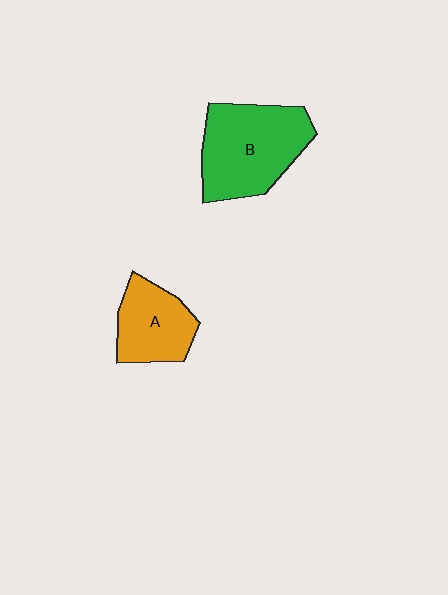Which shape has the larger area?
Shape B (green).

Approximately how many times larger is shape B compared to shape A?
Approximately 1.6 times.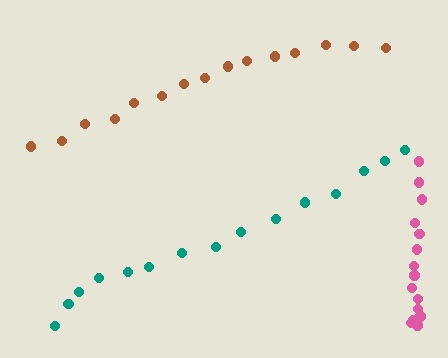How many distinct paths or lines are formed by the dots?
There are 3 distinct paths.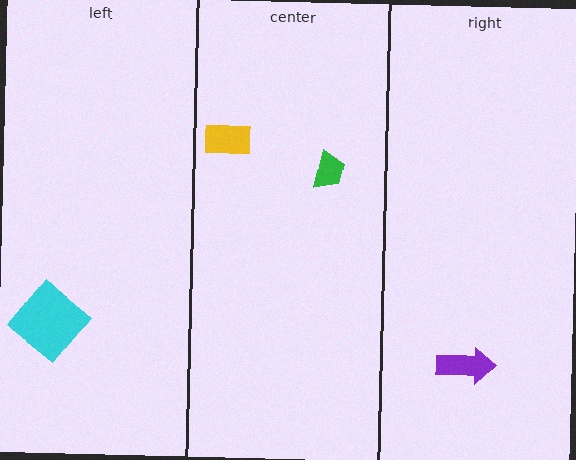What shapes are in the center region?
The green trapezoid, the yellow rectangle.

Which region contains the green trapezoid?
The center region.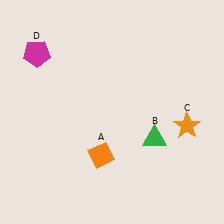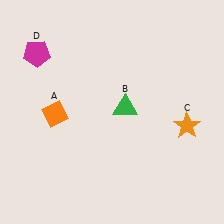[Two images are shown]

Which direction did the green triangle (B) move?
The green triangle (B) moved up.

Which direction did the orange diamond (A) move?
The orange diamond (A) moved left.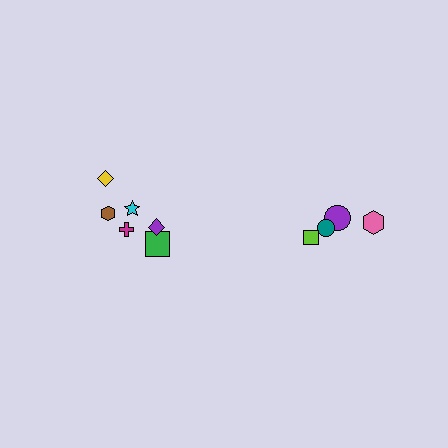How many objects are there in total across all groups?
There are 10 objects.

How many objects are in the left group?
There are 6 objects.